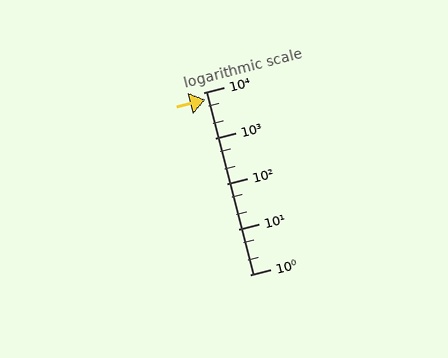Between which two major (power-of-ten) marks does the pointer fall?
The pointer is between 1000 and 10000.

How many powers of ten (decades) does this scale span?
The scale spans 4 decades, from 1 to 10000.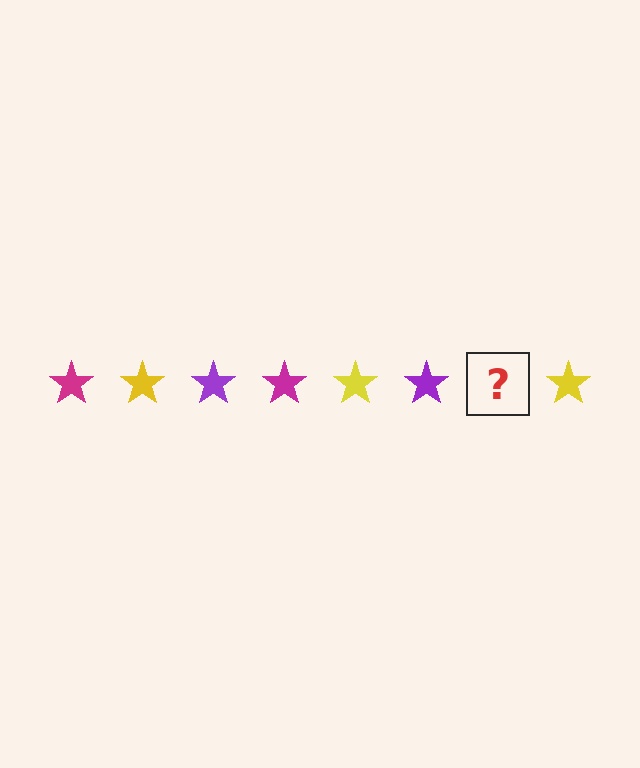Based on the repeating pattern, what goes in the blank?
The blank should be a magenta star.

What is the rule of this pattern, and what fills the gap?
The rule is that the pattern cycles through magenta, yellow, purple stars. The gap should be filled with a magenta star.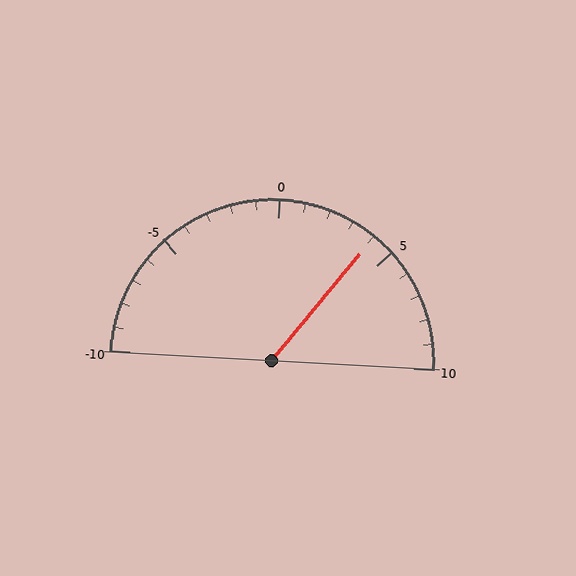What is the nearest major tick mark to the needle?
The nearest major tick mark is 5.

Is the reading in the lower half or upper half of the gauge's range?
The reading is in the upper half of the range (-10 to 10).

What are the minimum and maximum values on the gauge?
The gauge ranges from -10 to 10.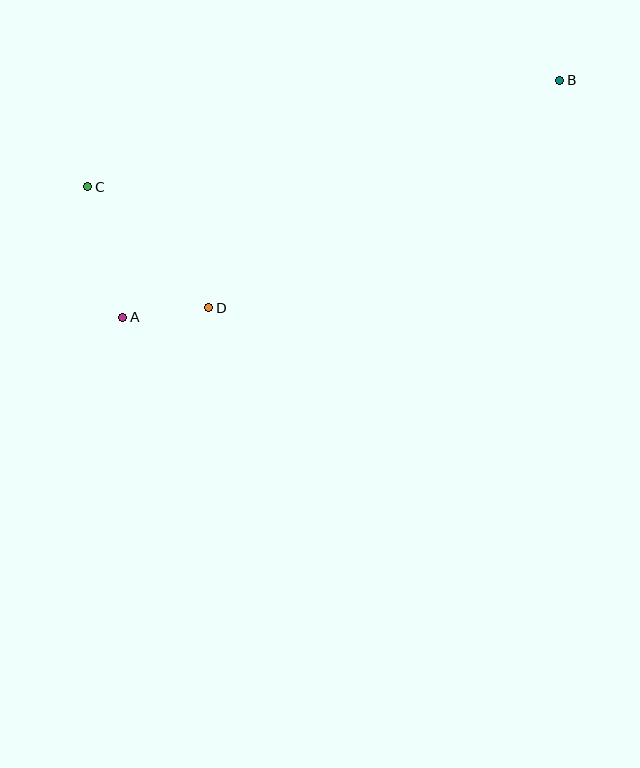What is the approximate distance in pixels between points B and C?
The distance between B and C is approximately 484 pixels.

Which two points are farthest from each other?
Points A and B are farthest from each other.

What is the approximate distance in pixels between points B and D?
The distance between B and D is approximately 418 pixels.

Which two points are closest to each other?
Points A and D are closest to each other.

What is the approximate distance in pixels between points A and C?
The distance between A and C is approximately 135 pixels.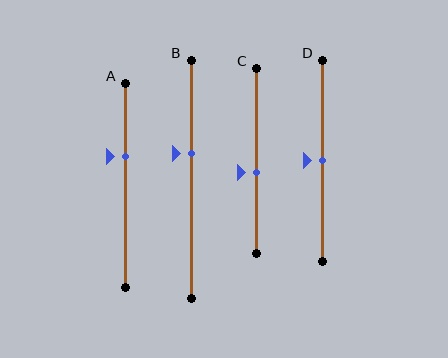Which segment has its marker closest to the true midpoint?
Segment D has its marker closest to the true midpoint.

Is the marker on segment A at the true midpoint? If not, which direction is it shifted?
No, the marker on segment A is shifted upward by about 14% of the segment length.